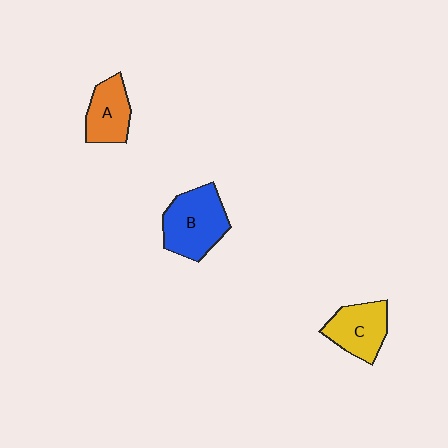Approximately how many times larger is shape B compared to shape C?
Approximately 1.3 times.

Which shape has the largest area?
Shape B (blue).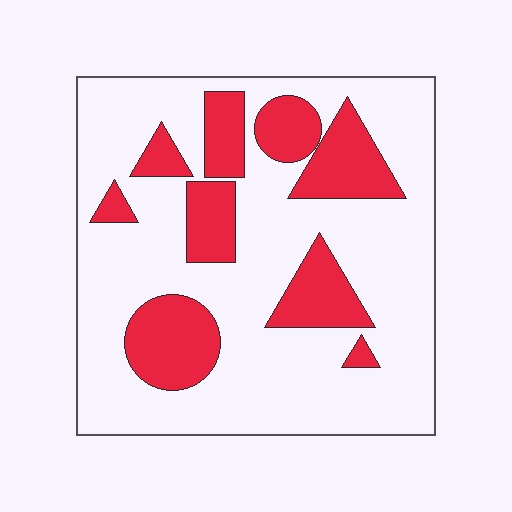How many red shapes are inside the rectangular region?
9.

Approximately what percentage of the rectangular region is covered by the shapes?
Approximately 25%.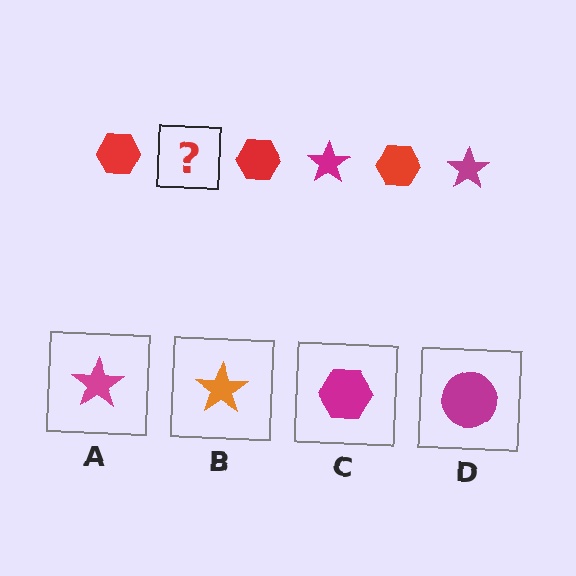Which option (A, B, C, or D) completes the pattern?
A.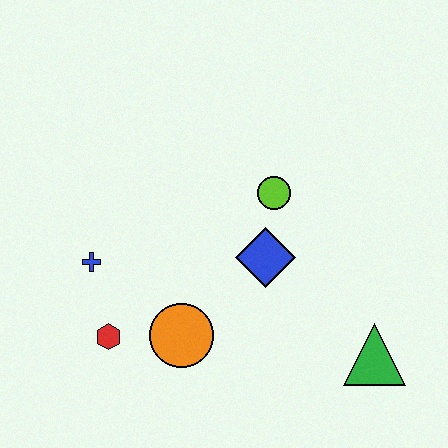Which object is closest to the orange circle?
The red hexagon is closest to the orange circle.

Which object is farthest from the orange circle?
The green triangle is farthest from the orange circle.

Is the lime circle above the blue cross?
Yes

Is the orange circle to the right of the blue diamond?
No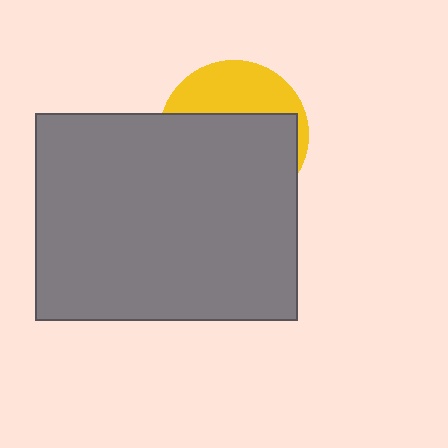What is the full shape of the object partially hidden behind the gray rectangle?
The partially hidden object is a yellow circle.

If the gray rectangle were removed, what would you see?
You would see the complete yellow circle.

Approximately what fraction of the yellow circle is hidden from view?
Roughly 65% of the yellow circle is hidden behind the gray rectangle.